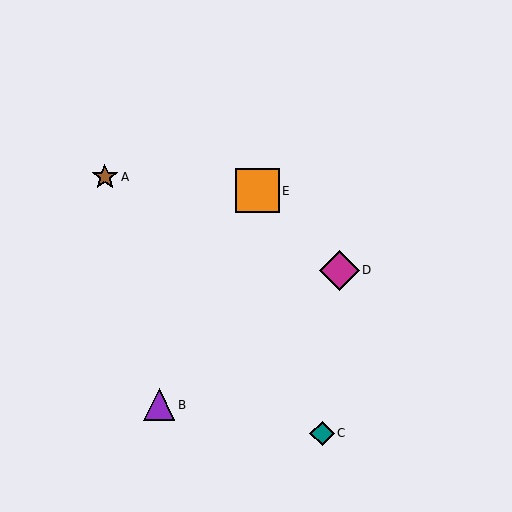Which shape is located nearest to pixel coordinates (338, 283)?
The magenta diamond (labeled D) at (339, 270) is nearest to that location.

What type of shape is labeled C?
Shape C is a teal diamond.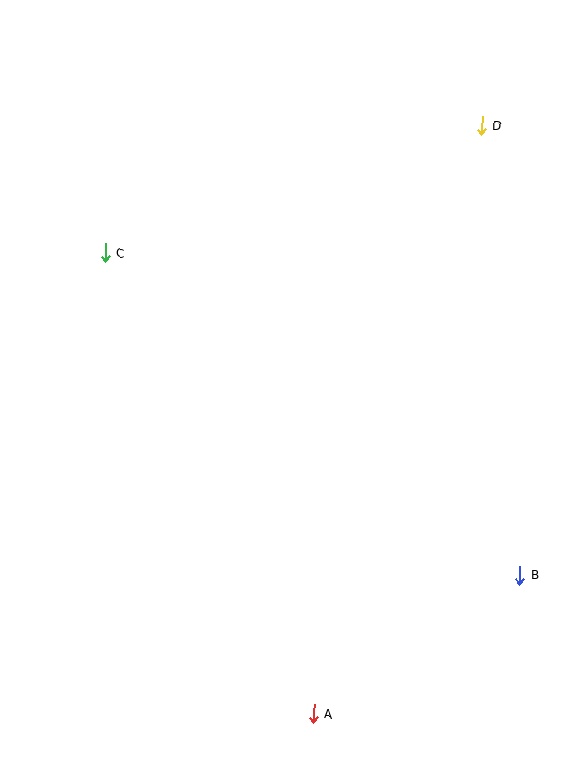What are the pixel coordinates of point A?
Point A is at (314, 714).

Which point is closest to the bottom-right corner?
Point B is closest to the bottom-right corner.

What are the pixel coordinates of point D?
Point D is at (482, 125).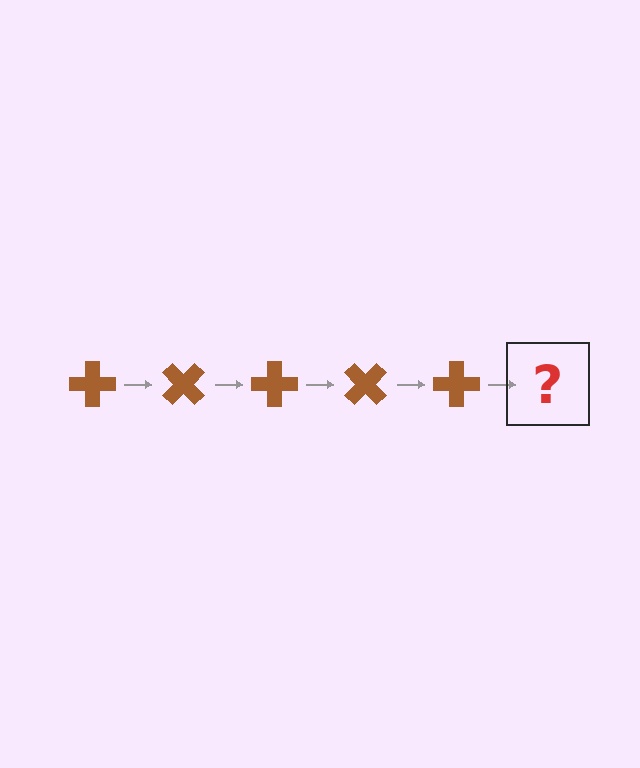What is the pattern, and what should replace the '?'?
The pattern is that the cross rotates 45 degrees each step. The '?' should be a brown cross rotated 225 degrees.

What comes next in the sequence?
The next element should be a brown cross rotated 225 degrees.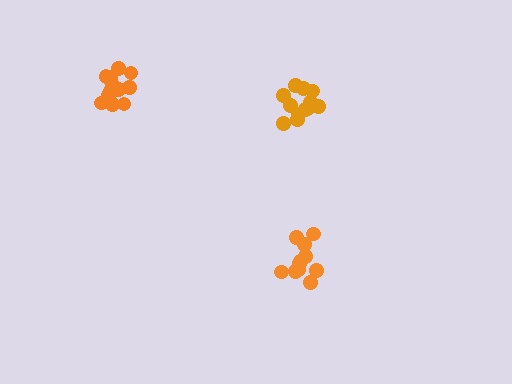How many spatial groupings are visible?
There are 3 spatial groupings.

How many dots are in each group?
Group 1: 12 dots, Group 2: 12 dots, Group 3: 11 dots (35 total).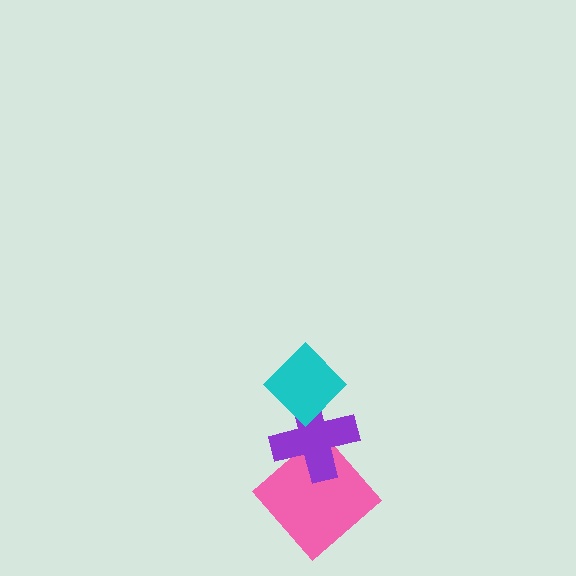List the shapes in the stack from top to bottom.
From top to bottom: the cyan diamond, the purple cross, the pink diamond.